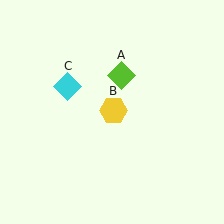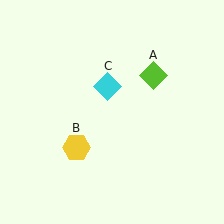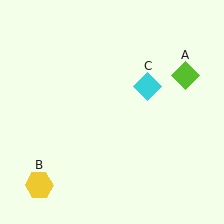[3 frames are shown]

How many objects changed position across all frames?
3 objects changed position: lime diamond (object A), yellow hexagon (object B), cyan diamond (object C).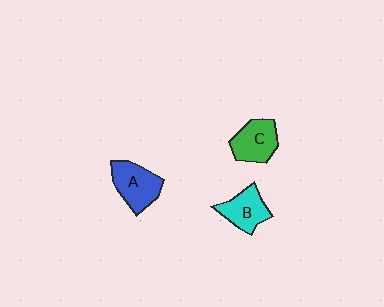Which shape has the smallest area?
Shape B (cyan).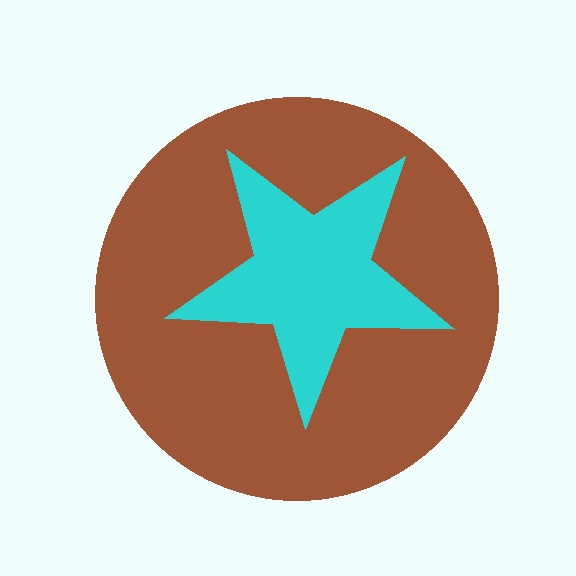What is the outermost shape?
The brown circle.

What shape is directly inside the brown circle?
The cyan star.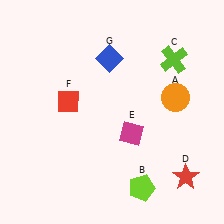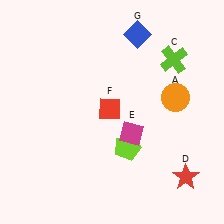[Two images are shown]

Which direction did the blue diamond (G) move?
The blue diamond (G) moved right.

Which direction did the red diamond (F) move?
The red diamond (F) moved right.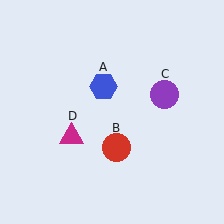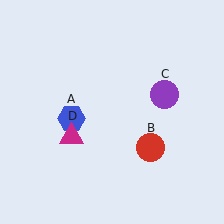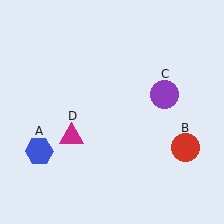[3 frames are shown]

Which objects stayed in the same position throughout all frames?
Purple circle (object C) and magenta triangle (object D) remained stationary.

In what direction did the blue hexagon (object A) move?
The blue hexagon (object A) moved down and to the left.